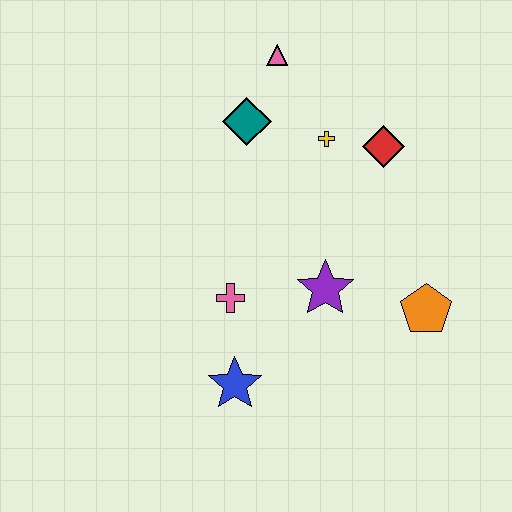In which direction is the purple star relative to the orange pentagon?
The purple star is to the left of the orange pentagon.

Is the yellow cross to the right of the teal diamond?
Yes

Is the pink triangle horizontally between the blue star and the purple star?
Yes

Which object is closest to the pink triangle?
The teal diamond is closest to the pink triangle.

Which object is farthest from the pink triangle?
The blue star is farthest from the pink triangle.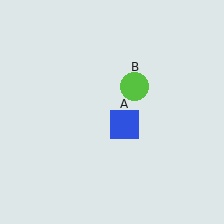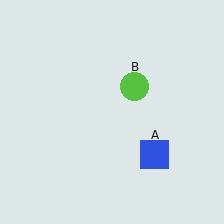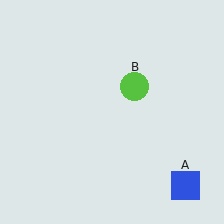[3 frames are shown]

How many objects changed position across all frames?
1 object changed position: blue square (object A).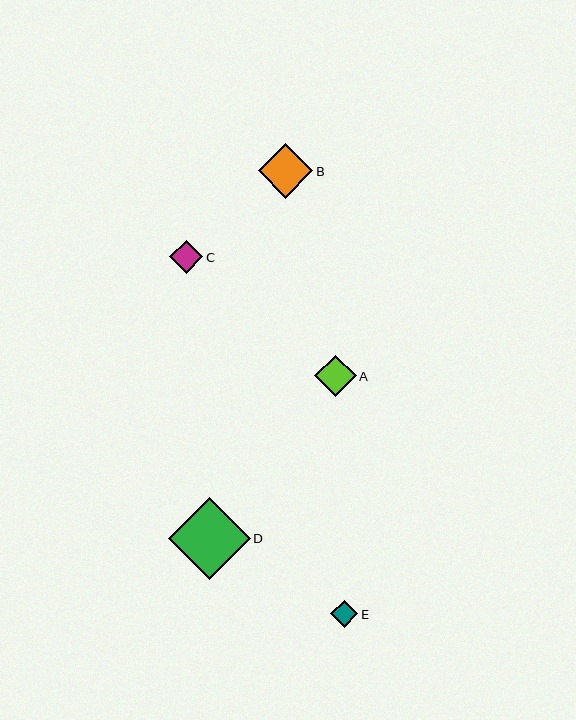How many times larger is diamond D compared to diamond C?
Diamond D is approximately 2.5 times the size of diamond C.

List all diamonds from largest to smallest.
From largest to smallest: D, B, A, C, E.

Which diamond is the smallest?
Diamond E is the smallest with a size of approximately 27 pixels.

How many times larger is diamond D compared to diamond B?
Diamond D is approximately 1.5 times the size of diamond B.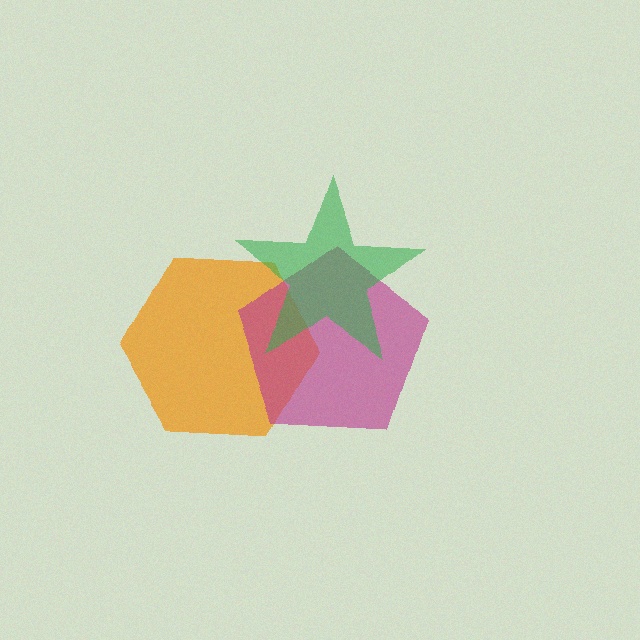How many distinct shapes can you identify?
There are 3 distinct shapes: an orange hexagon, a magenta pentagon, a green star.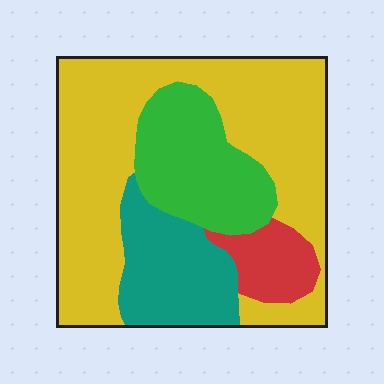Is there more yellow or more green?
Yellow.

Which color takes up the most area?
Yellow, at roughly 55%.